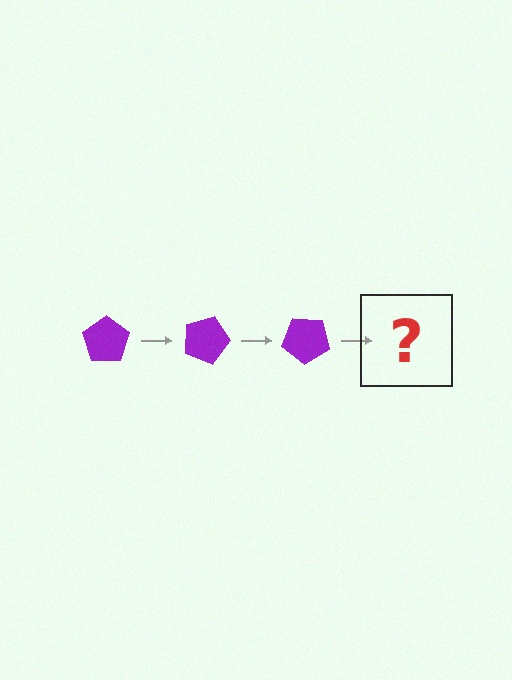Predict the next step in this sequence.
The next step is a purple pentagon rotated 60 degrees.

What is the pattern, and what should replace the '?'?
The pattern is that the pentagon rotates 20 degrees each step. The '?' should be a purple pentagon rotated 60 degrees.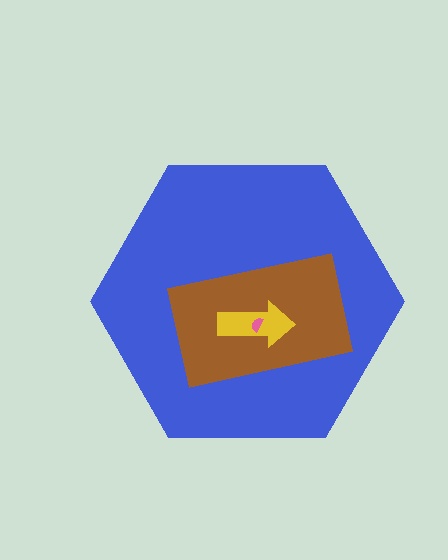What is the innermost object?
The pink semicircle.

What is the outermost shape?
The blue hexagon.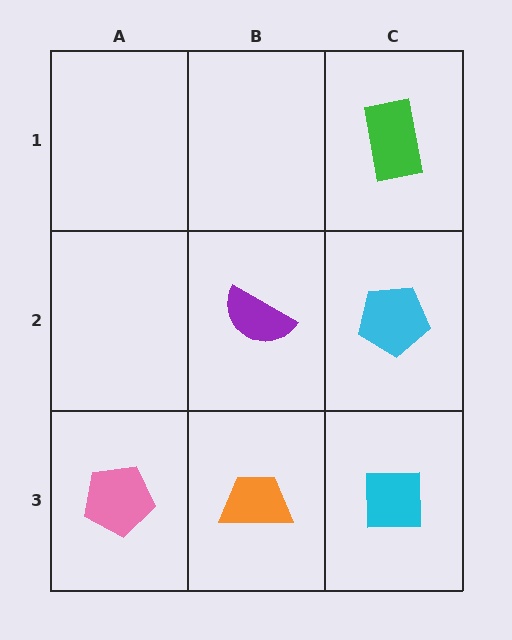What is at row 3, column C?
A cyan square.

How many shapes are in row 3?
3 shapes.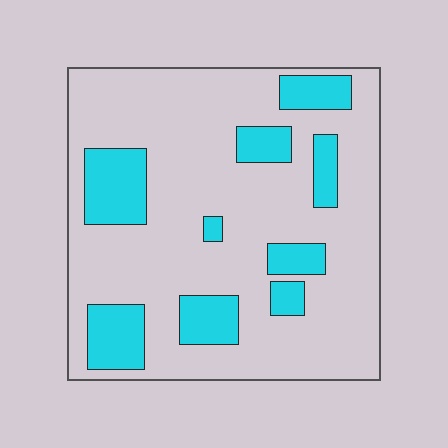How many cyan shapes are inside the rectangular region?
9.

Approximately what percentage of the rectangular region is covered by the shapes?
Approximately 20%.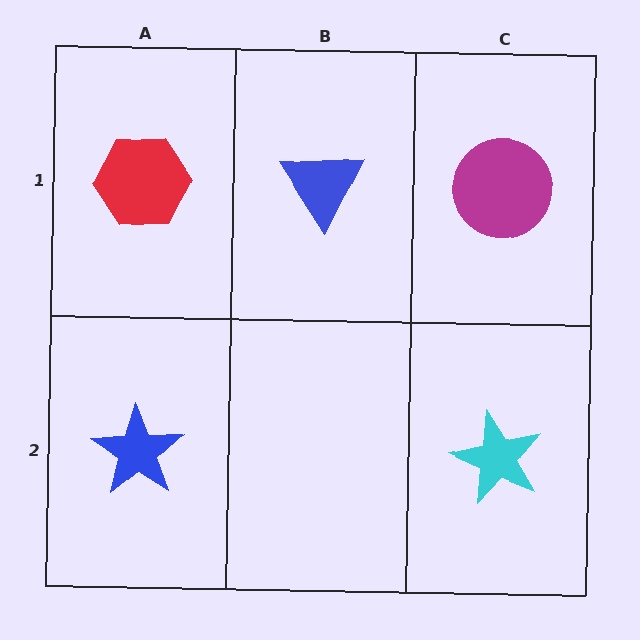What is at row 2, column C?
A cyan star.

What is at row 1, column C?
A magenta circle.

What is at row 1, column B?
A blue triangle.